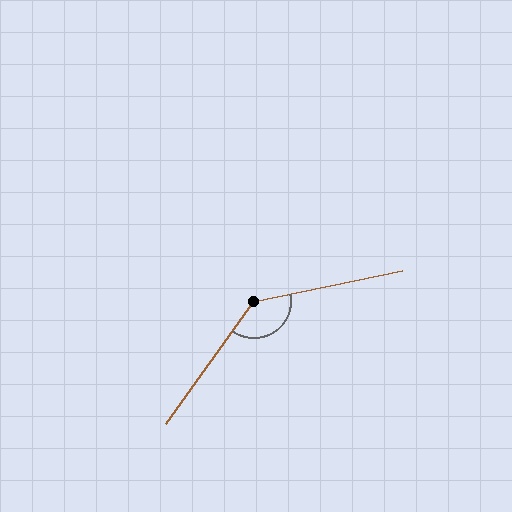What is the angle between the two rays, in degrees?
Approximately 137 degrees.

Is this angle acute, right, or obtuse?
It is obtuse.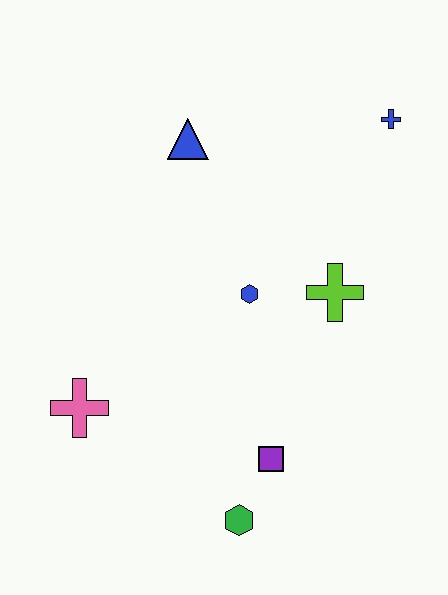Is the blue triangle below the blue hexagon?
No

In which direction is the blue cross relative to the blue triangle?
The blue cross is to the right of the blue triangle.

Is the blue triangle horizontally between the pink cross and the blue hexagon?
Yes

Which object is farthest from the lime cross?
The pink cross is farthest from the lime cross.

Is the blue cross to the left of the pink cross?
No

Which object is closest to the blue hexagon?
The lime cross is closest to the blue hexagon.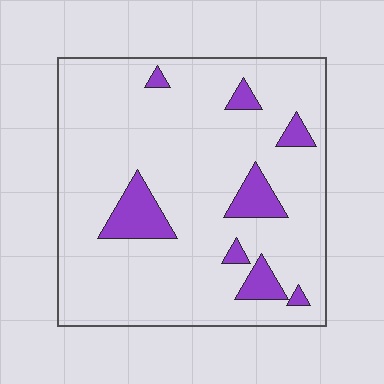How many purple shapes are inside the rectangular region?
8.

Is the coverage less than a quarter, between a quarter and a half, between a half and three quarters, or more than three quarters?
Less than a quarter.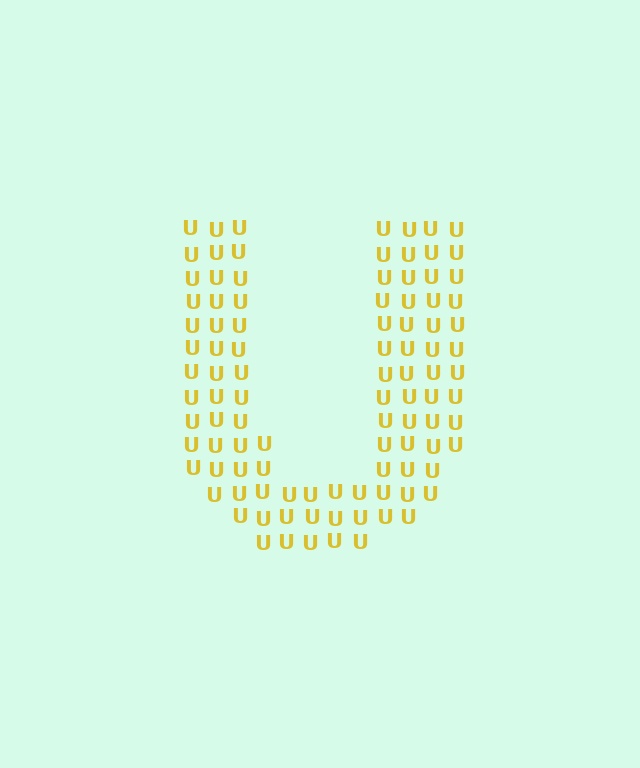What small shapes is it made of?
It is made of small letter U's.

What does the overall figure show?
The overall figure shows the letter U.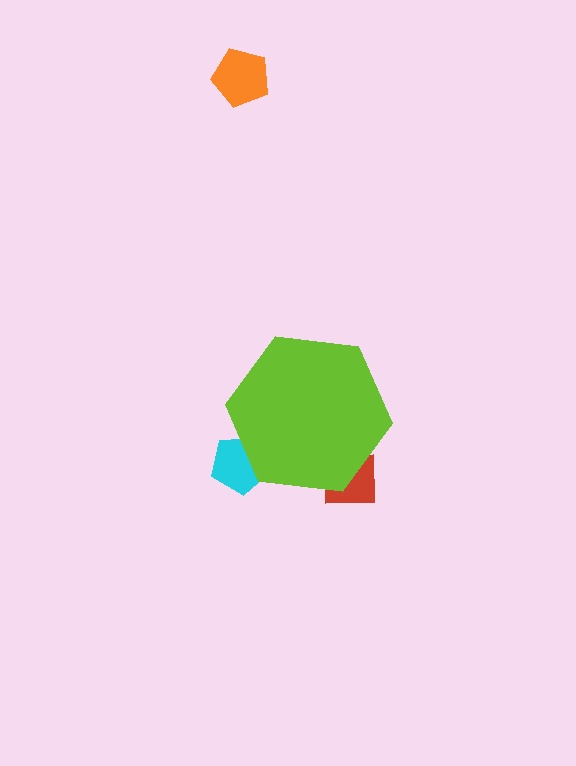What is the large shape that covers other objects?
A lime hexagon.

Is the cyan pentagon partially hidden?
Yes, the cyan pentagon is partially hidden behind the lime hexagon.